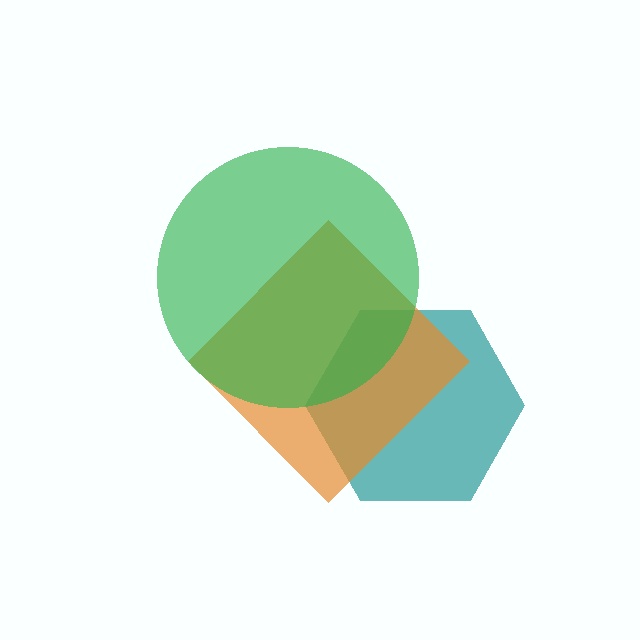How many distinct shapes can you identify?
There are 3 distinct shapes: a teal hexagon, an orange diamond, a green circle.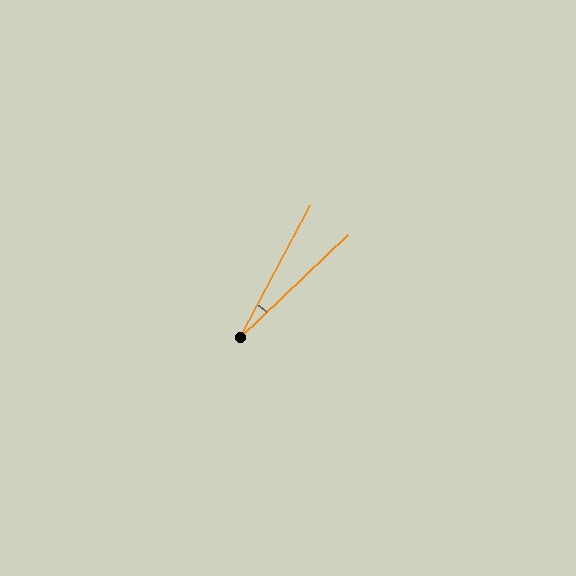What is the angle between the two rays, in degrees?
Approximately 19 degrees.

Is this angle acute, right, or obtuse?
It is acute.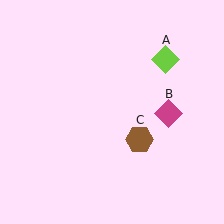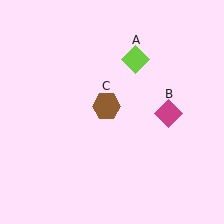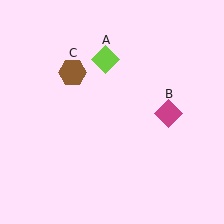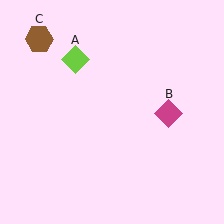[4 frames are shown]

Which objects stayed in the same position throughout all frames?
Magenta diamond (object B) remained stationary.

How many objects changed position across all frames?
2 objects changed position: lime diamond (object A), brown hexagon (object C).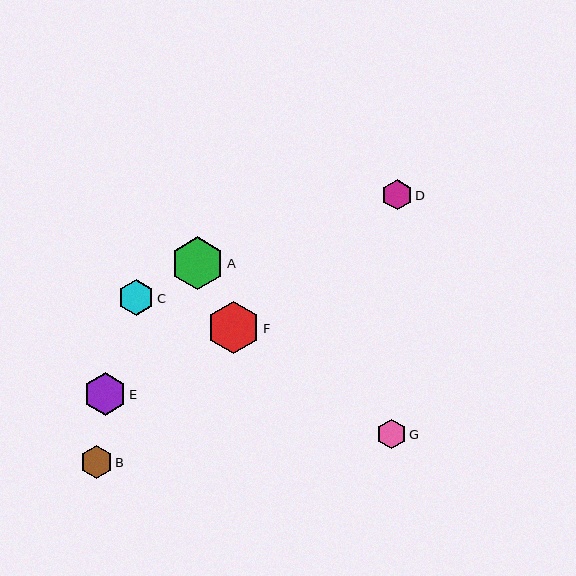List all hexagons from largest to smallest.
From largest to smallest: A, F, E, C, B, D, G.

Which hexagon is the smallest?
Hexagon G is the smallest with a size of approximately 30 pixels.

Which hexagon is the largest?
Hexagon A is the largest with a size of approximately 53 pixels.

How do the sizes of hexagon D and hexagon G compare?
Hexagon D and hexagon G are approximately the same size.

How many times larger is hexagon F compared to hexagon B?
Hexagon F is approximately 1.6 times the size of hexagon B.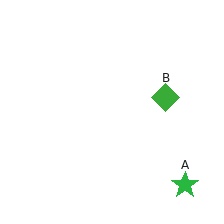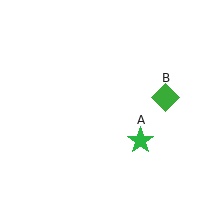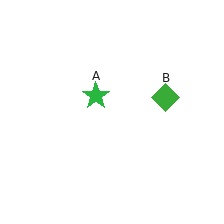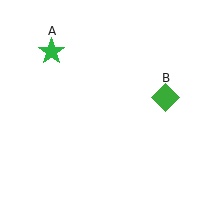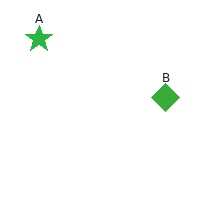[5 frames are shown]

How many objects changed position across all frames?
1 object changed position: green star (object A).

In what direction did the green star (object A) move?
The green star (object A) moved up and to the left.